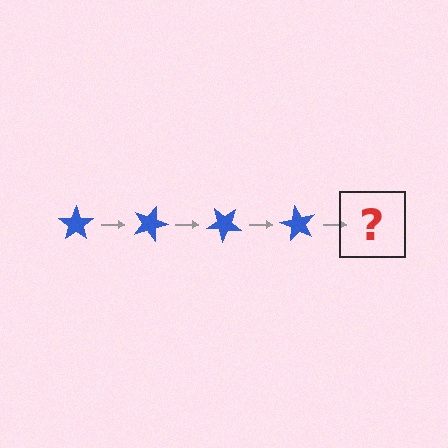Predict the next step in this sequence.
The next step is a blue star rotated 80 degrees.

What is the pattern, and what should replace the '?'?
The pattern is that the star rotates 20 degrees each step. The '?' should be a blue star rotated 80 degrees.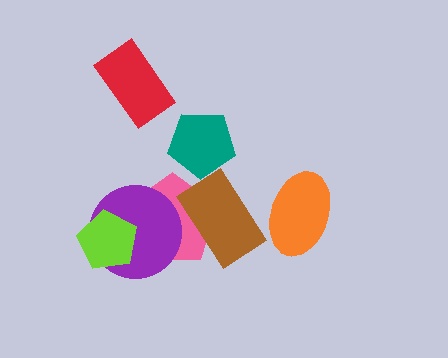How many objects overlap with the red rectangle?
0 objects overlap with the red rectangle.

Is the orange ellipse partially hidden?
No, no other shape covers it.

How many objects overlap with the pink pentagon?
3 objects overlap with the pink pentagon.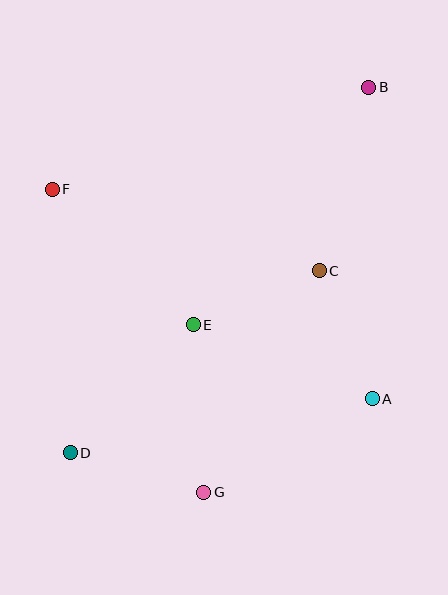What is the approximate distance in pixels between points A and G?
The distance between A and G is approximately 193 pixels.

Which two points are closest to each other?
Points C and E are closest to each other.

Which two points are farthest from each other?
Points B and D are farthest from each other.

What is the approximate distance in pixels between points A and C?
The distance between A and C is approximately 138 pixels.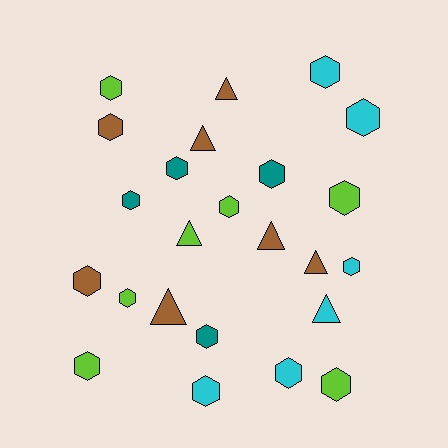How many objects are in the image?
There are 24 objects.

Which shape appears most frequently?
Hexagon, with 17 objects.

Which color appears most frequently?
Brown, with 7 objects.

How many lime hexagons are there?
There are 6 lime hexagons.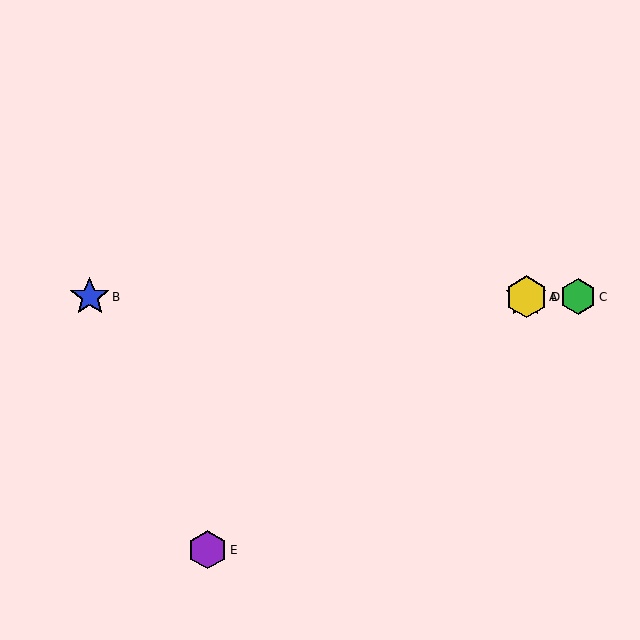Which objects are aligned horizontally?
Objects A, B, C, D are aligned horizontally.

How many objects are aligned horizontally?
4 objects (A, B, C, D) are aligned horizontally.